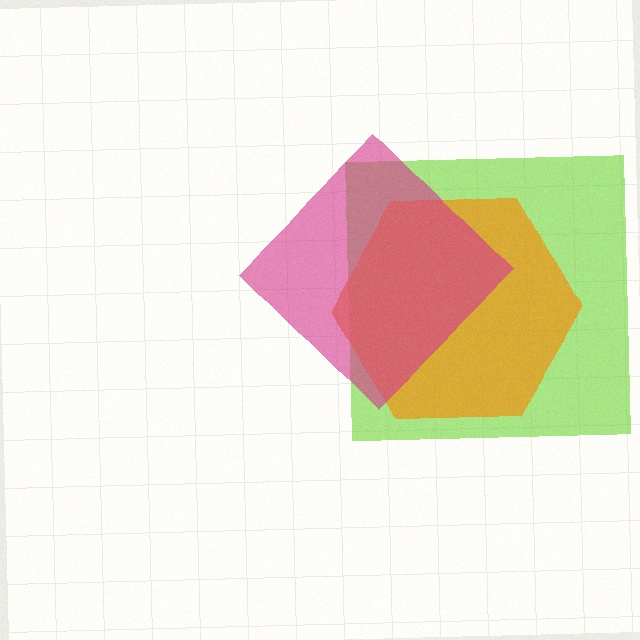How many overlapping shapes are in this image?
There are 3 overlapping shapes in the image.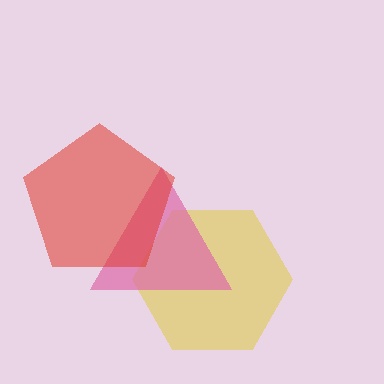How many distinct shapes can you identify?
There are 3 distinct shapes: a yellow hexagon, a pink triangle, a red pentagon.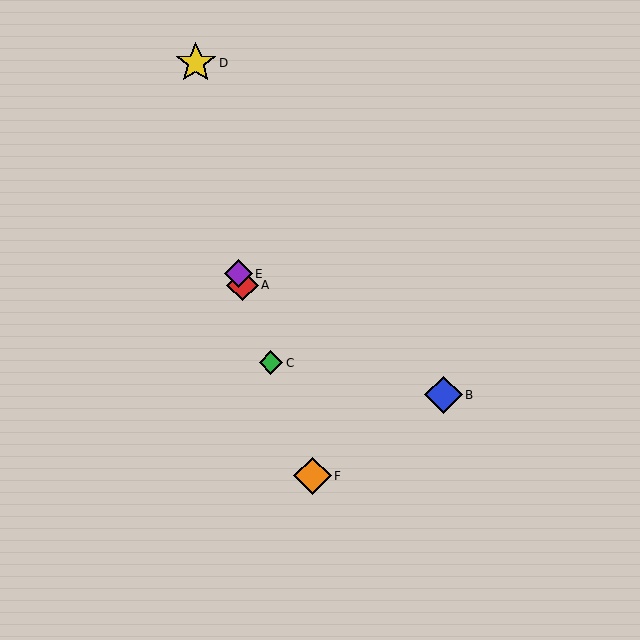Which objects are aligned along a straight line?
Objects A, C, E, F are aligned along a straight line.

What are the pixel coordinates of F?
Object F is at (312, 476).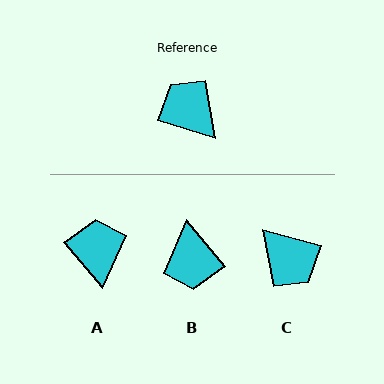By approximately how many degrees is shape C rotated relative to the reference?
Approximately 179 degrees clockwise.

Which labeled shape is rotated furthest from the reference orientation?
C, about 179 degrees away.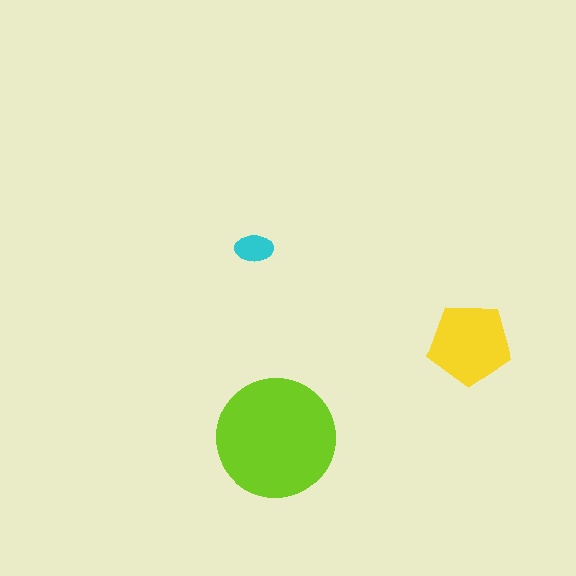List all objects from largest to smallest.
The lime circle, the yellow pentagon, the cyan ellipse.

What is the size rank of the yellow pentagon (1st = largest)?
2nd.